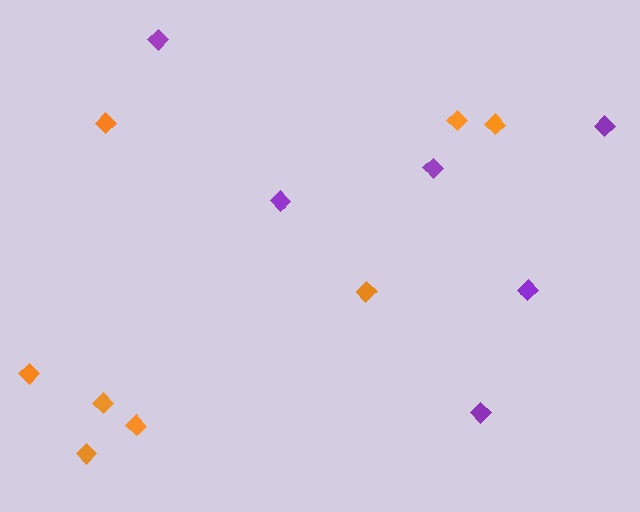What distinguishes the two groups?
There are 2 groups: one group of orange diamonds (8) and one group of purple diamonds (6).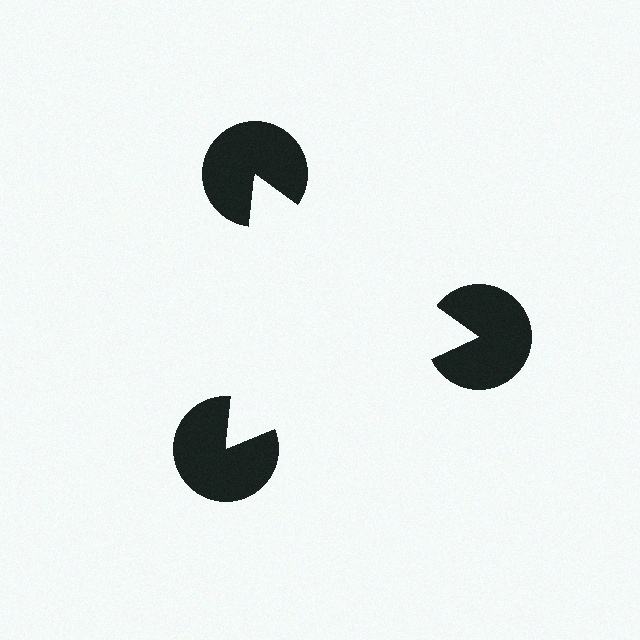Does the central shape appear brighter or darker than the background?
It typically appears slightly brighter than the background, even though no actual brightness change is drawn.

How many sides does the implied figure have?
3 sides.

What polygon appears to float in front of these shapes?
An illusory triangle — its edges are inferred from the aligned wedge cuts in the pac-man discs, not physically drawn.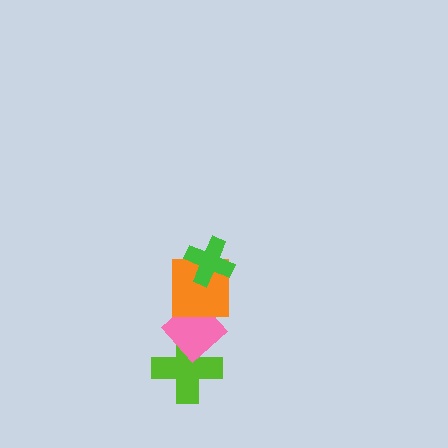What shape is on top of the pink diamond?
The orange square is on top of the pink diamond.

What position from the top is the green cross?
The green cross is 1st from the top.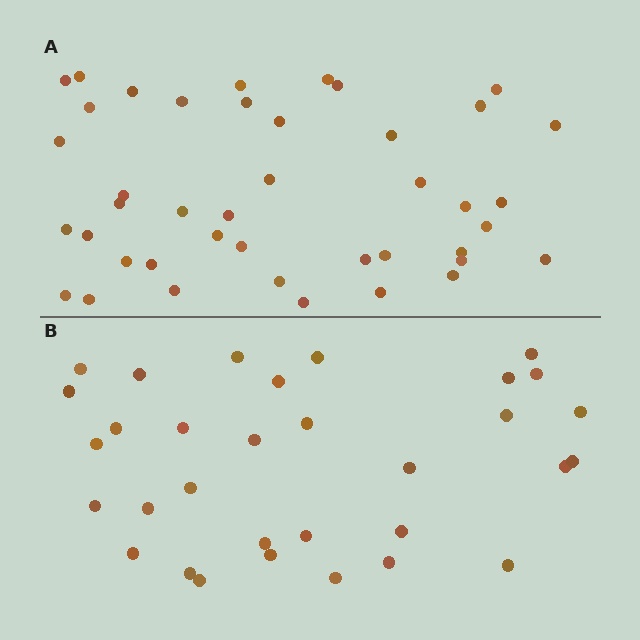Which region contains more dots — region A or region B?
Region A (the top region) has more dots.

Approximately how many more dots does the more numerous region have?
Region A has roughly 10 or so more dots than region B.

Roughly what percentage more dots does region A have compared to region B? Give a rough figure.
About 30% more.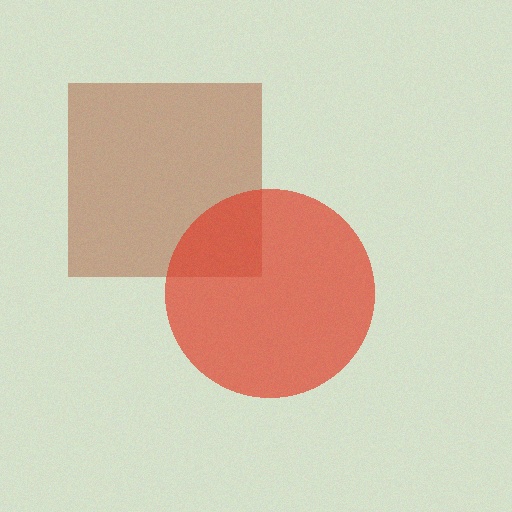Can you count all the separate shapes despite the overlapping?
Yes, there are 2 separate shapes.